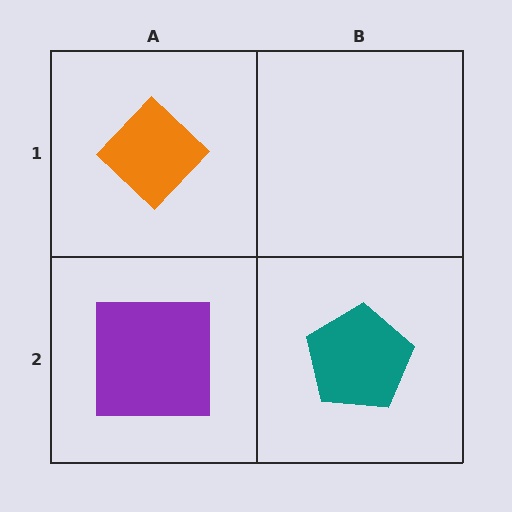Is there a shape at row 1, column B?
No, that cell is empty.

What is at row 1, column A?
An orange diamond.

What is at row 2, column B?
A teal pentagon.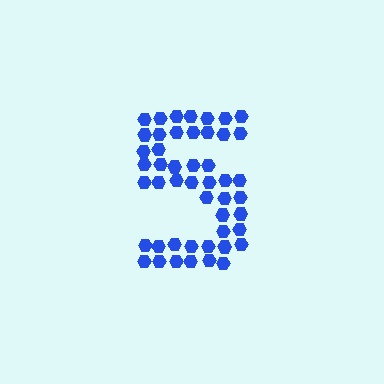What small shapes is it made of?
It is made of small hexagons.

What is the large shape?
The large shape is the digit 5.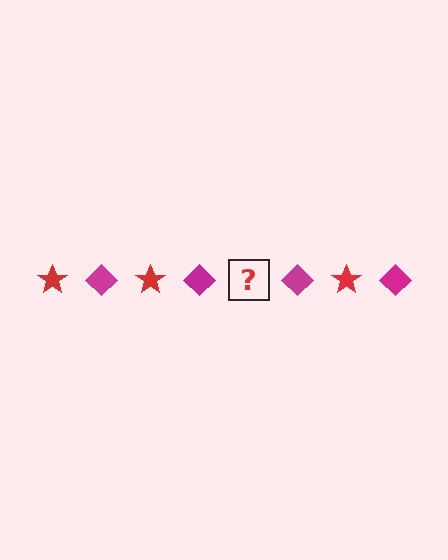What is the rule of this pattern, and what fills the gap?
The rule is that the pattern alternates between red star and magenta diamond. The gap should be filled with a red star.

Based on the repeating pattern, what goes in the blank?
The blank should be a red star.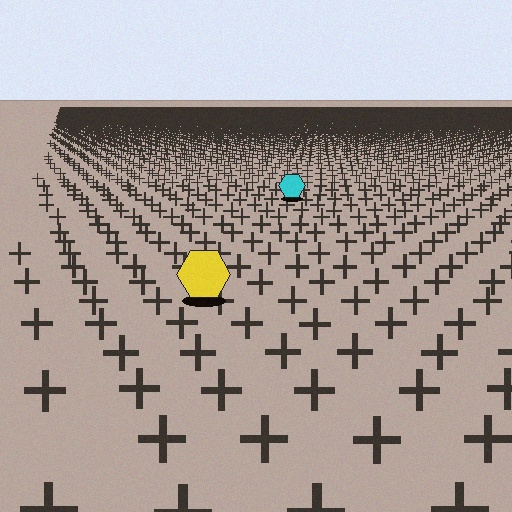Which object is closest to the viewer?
The yellow hexagon is closest. The texture marks near it are larger and more spread out.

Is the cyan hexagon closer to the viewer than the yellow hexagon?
No. The yellow hexagon is closer — you can tell from the texture gradient: the ground texture is coarser near it.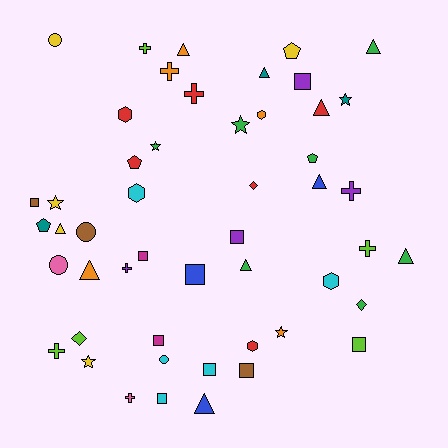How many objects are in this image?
There are 50 objects.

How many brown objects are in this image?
There are 3 brown objects.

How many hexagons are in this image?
There are 5 hexagons.